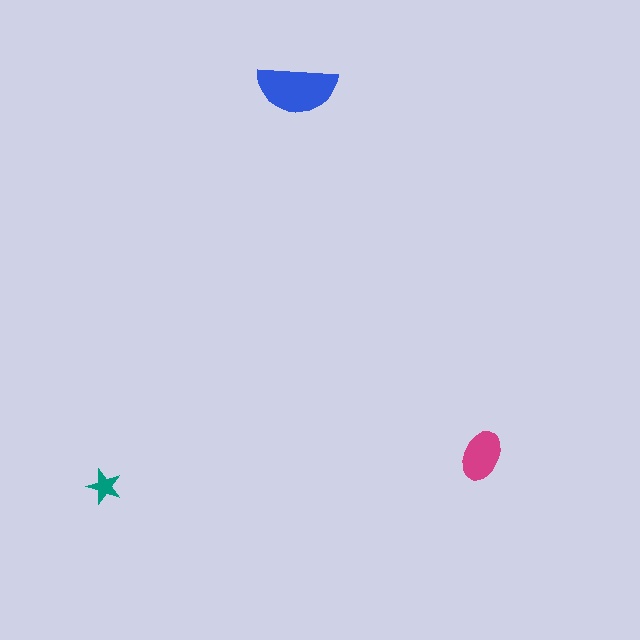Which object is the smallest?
The teal star.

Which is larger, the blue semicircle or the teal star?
The blue semicircle.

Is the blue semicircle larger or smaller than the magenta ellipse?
Larger.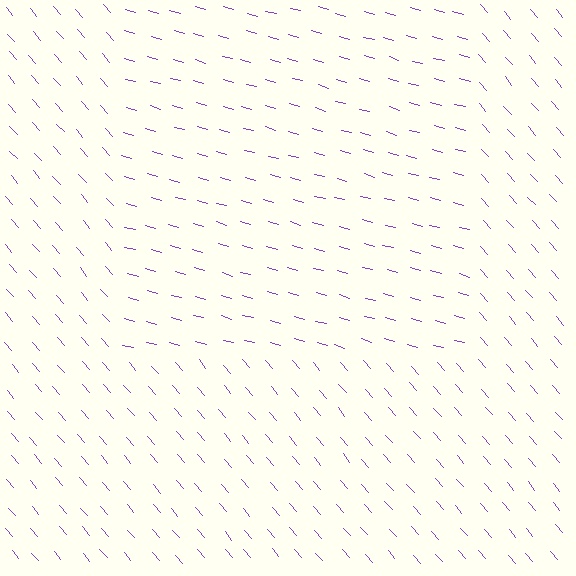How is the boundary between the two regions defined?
The boundary is defined purely by a change in line orientation (approximately 33 degrees difference). All lines are the same color and thickness.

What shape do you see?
I see a rectangle.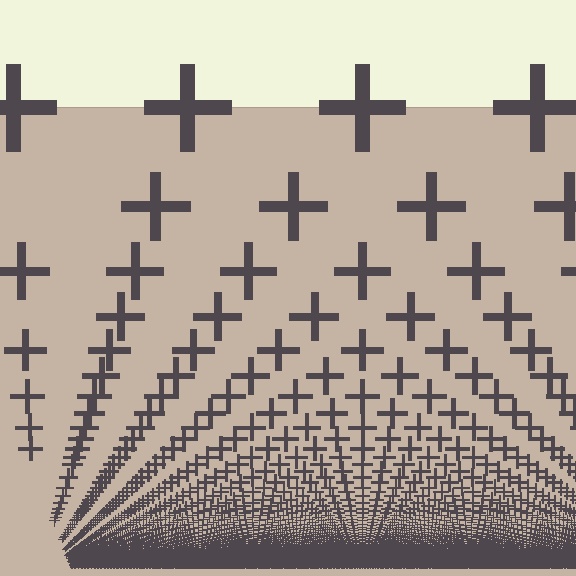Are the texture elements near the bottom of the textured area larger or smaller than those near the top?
Smaller. The gradient is inverted — elements near the bottom are smaller and denser.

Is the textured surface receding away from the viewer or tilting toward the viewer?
The surface appears to tilt toward the viewer. Texture elements get larger and sparser toward the top.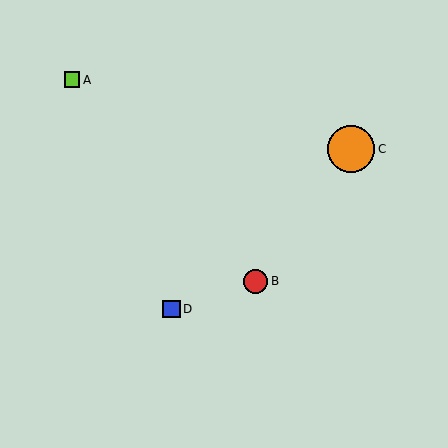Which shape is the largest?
The orange circle (labeled C) is the largest.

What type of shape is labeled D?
Shape D is a blue square.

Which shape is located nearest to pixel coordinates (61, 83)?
The lime square (labeled A) at (72, 80) is nearest to that location.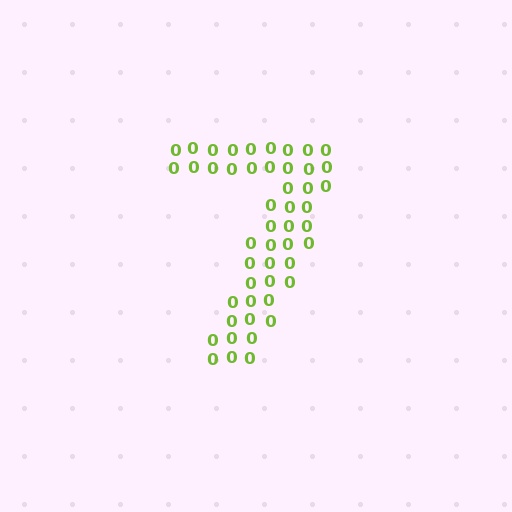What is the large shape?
The large shape is the digit 7.